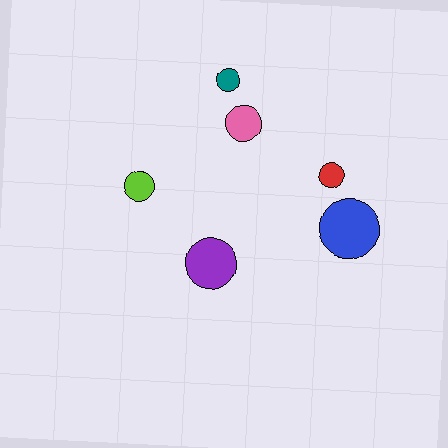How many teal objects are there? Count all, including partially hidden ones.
There is 1 teal object.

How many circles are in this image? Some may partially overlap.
There are 6 circles.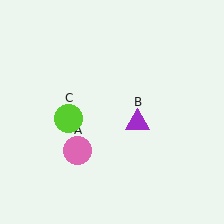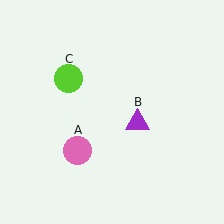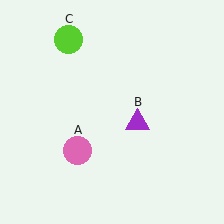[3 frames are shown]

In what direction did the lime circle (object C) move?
The lime circle (object C) moved up.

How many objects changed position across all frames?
1 object changed position: lime circle (object C).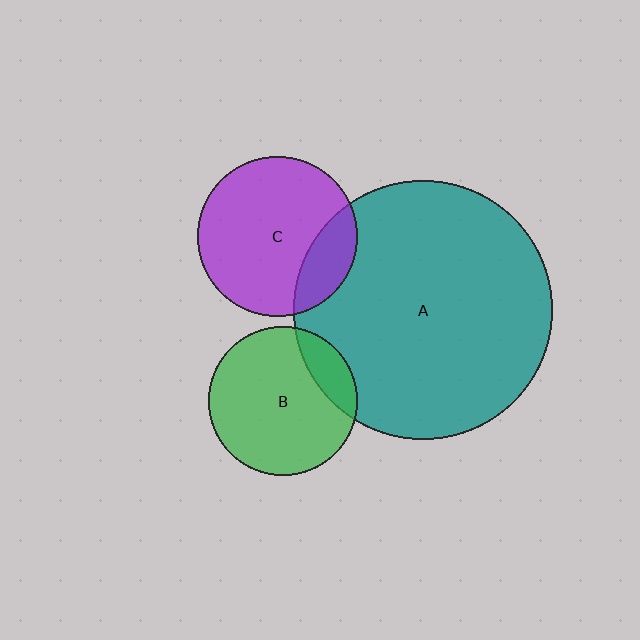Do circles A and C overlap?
Yes.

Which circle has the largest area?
Circle A (teal).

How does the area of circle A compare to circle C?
Approximately 2.6 times.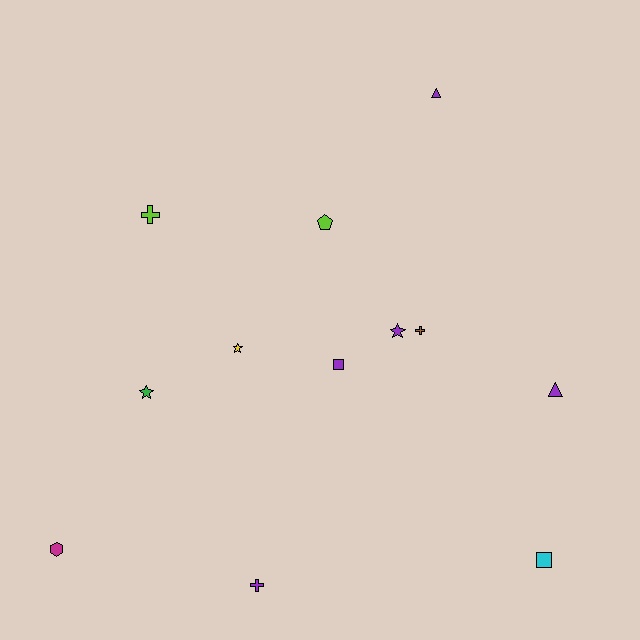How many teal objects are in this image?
There are no teal objects.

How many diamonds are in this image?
There are no diamonds.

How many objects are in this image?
There are 12 objects.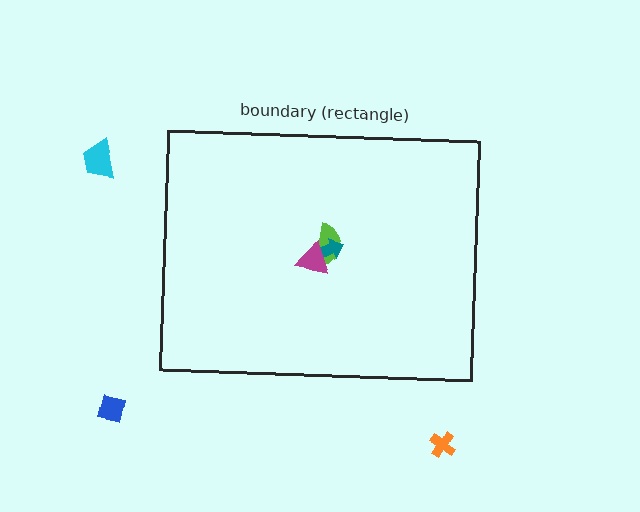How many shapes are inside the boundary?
3 inside, 3 outside.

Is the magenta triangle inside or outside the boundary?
Inside.